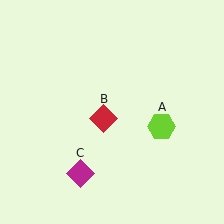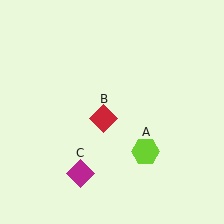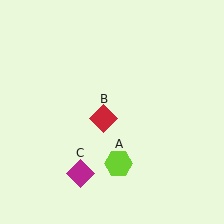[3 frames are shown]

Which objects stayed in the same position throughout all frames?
Red diamond (object B) and magenta diamond (object C) remained stationary.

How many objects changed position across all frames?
1 object changed position: lime hexagon (object A).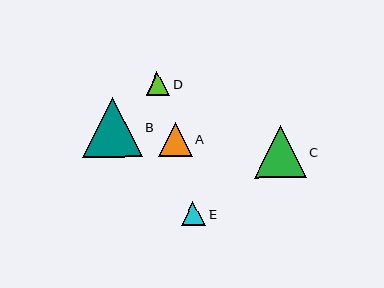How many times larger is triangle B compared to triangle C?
Triangle B is approximately 1.2 times the size of triangle C.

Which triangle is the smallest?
Triangle D is the smallest with a size of approximately 24 pixels.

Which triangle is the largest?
Triangle B is the largest with a size of approximately 60 pixels.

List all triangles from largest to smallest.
From largest to smallest: B, C, A, E, D.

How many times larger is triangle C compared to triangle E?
Triangle C is approximately 2.2 times the size of triangle E.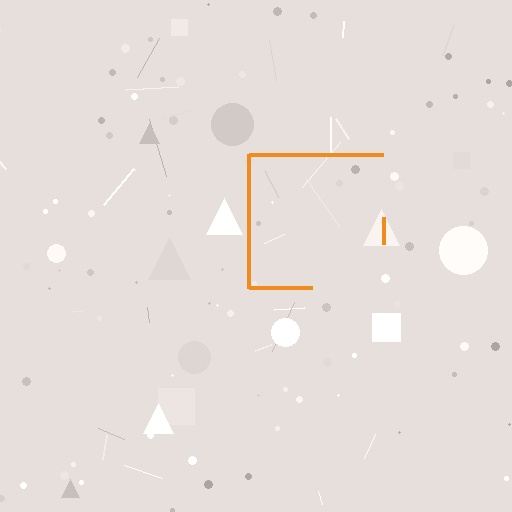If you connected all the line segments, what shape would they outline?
They would outline a square.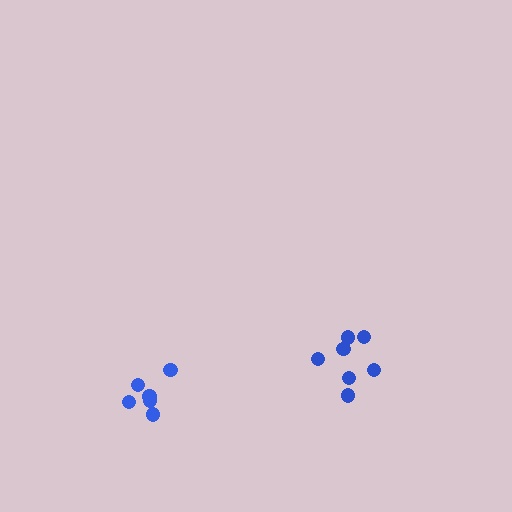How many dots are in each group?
Group 1: 6 dots, Group 2: 7 dots (13 total).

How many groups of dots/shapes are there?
There are 2 groups.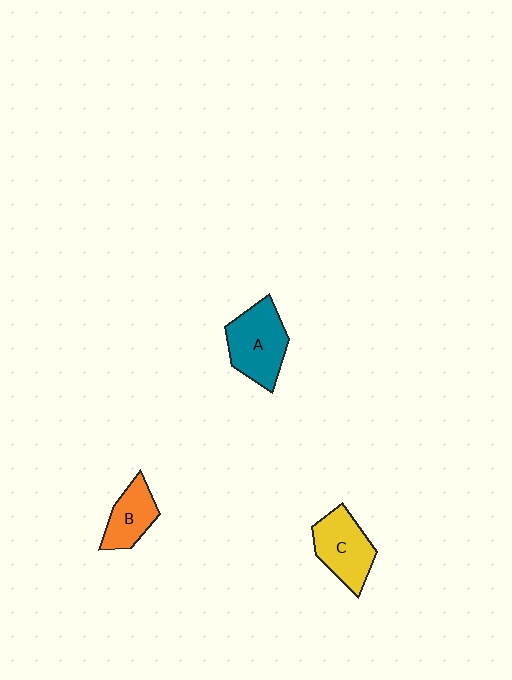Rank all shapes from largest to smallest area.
From largest to smallest: A (teal), C (yellow), B (orange).